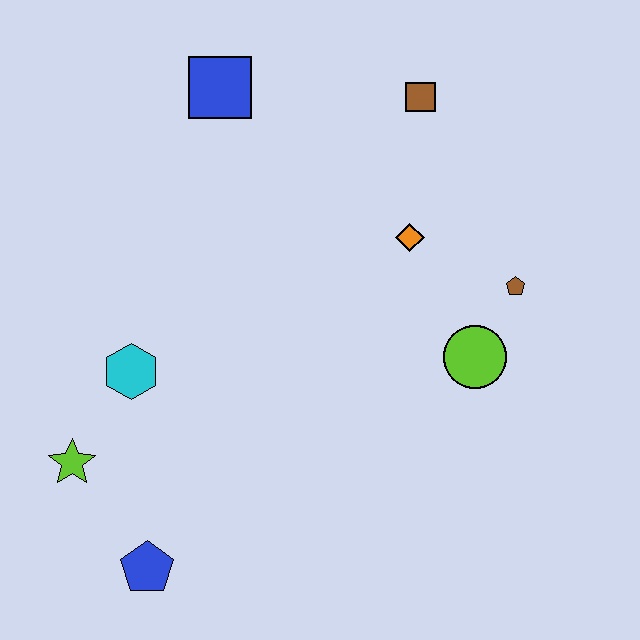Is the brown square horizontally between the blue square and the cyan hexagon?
No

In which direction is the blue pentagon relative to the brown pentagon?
The blue pentagon is to the left of the brown pentagon.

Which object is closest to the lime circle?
The brown pentagon is closest to the lime circle.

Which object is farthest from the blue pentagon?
The brown square is farthest from the blue pentagon.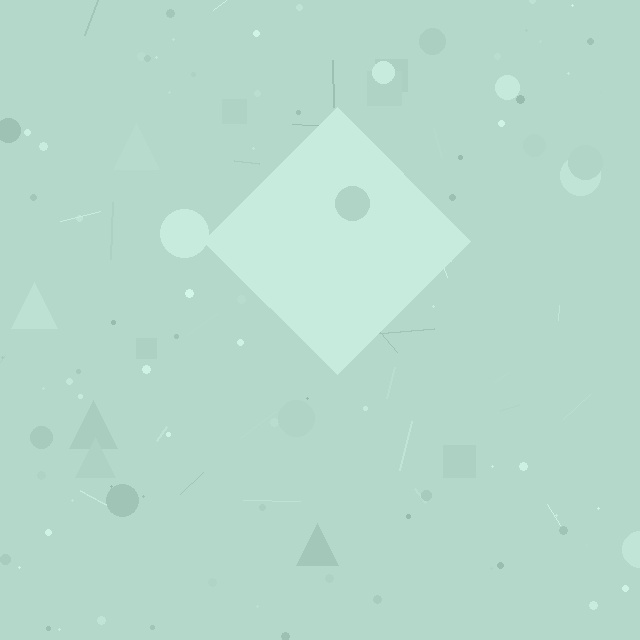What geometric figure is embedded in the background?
A diamond is embedded in the background.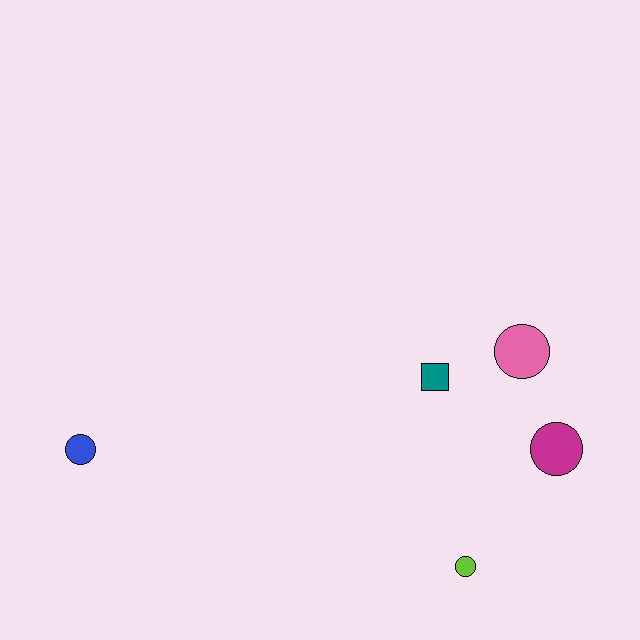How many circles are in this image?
There are 4 circles.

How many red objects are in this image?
There are no red objects.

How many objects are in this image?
There are 5 objects.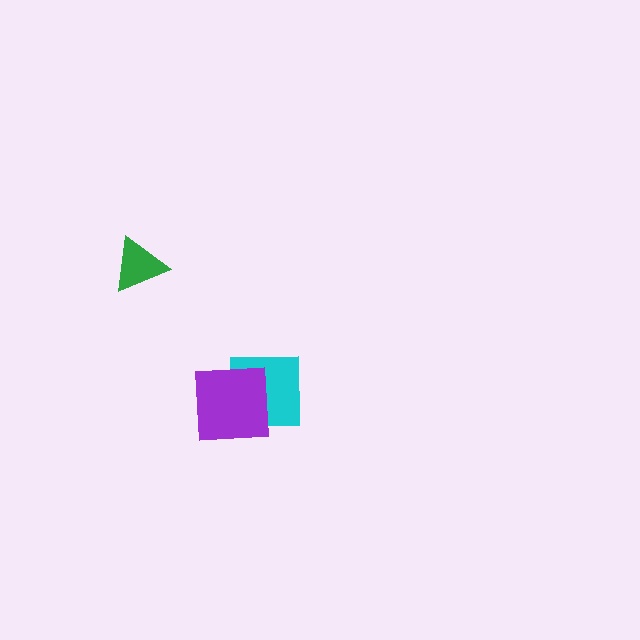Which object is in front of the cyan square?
The purple square is in front of the cyan square.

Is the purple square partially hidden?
No, no other shape covers it.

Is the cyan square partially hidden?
Yes, it is partially covered by another shape.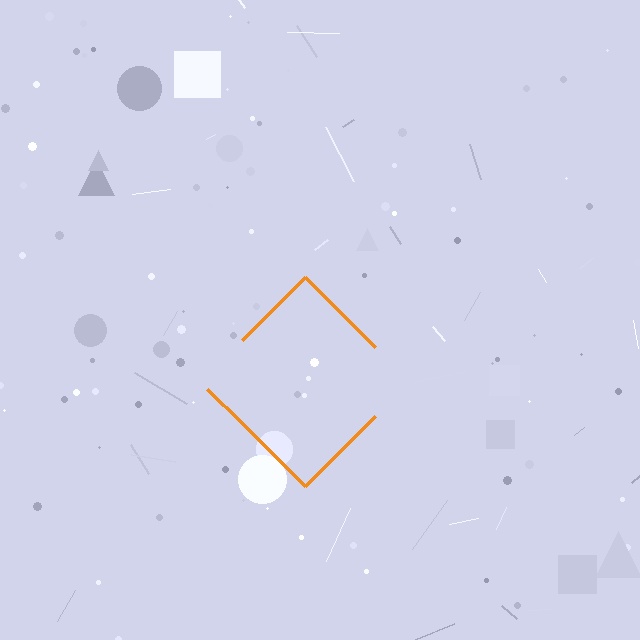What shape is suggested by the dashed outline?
The dashed outline suggests a diamond.